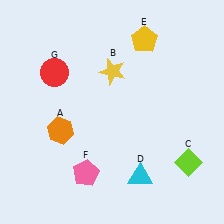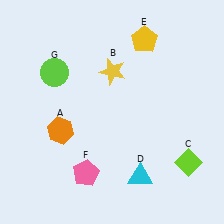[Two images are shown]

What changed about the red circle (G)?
In Image 1, G is red. In Image 2, it changed to lime.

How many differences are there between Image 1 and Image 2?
There is 1 difference between the two images.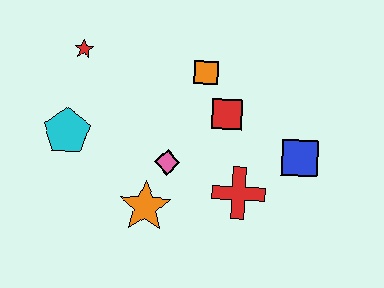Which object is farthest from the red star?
The blue square is farthest from the red star.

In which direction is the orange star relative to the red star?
The orange star is below the red star.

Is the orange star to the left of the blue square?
Yes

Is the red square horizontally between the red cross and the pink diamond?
Yes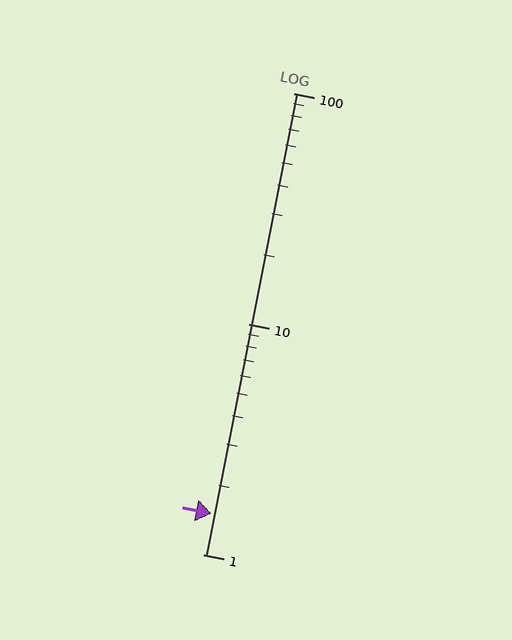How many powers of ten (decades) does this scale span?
The scale spans 2 decades, from 1 to 100.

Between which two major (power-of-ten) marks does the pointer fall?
The pointer is between 1 and 10.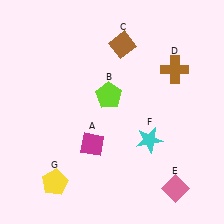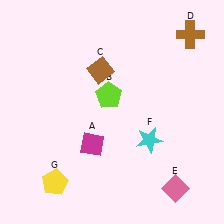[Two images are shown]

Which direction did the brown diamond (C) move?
The brown diamond (C) moved down.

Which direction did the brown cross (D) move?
The brown cross (D) moved up.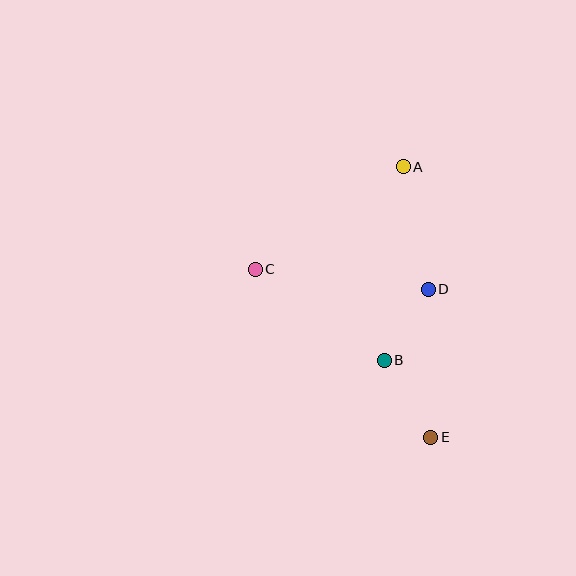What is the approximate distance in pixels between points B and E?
The distance between B and E is approximately 90 pixels.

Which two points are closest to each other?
Points B and D are closest to each other.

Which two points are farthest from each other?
Points A and E are farthest from each other.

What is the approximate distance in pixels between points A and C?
The distance between A and C is approximately 180 pixels.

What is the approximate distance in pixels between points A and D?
The distance between A and D is approximately 125 pixels.